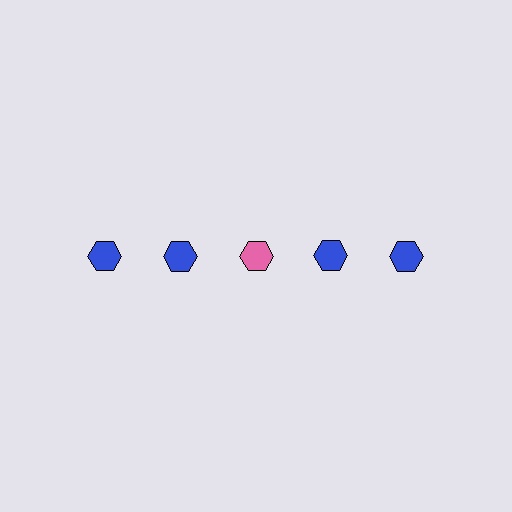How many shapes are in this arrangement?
There are 5 shapes arranged in a grid pattern.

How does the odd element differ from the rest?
It has a different color: pink instead of blue.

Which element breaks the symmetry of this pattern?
The pink hexagon in the top row, center column breaks the symmetry. All other shapes are blue hexagons.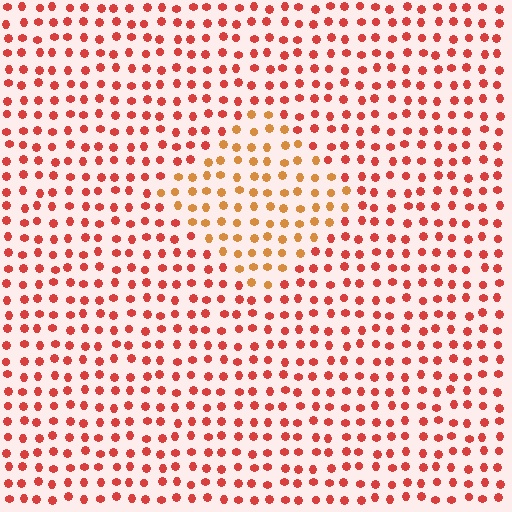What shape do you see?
I see a diamond.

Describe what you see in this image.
The image is filled with small red elements in a uniform arrangement. A diamond-shaped region is visible where the elements are tinted to a slightly different hue, forming a subtle color boundary.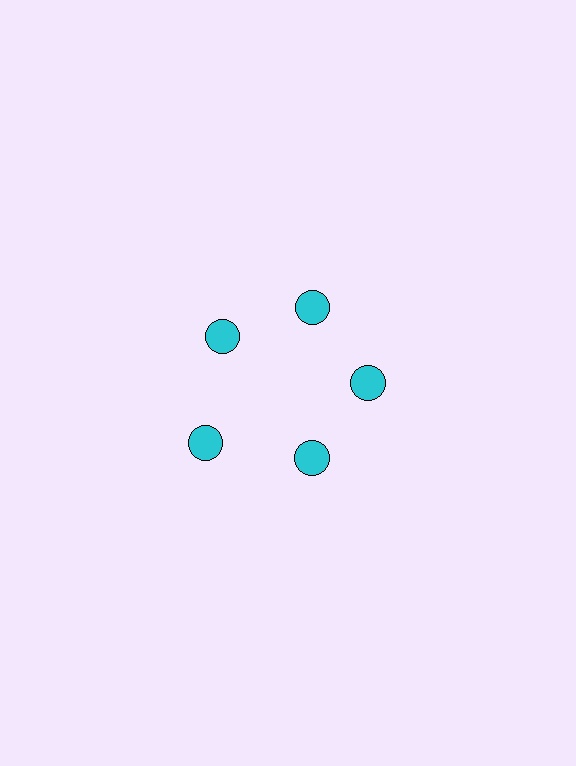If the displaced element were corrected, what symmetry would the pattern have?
It would have 5-fold rotational symmetry — the pattern would map onto itself every 72 degrees.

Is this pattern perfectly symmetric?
No. The 5 cyan circles are arranged in a ring, but one element near the 8 o'clock position is pushed outward from the center, breaking the 5-fold rotational symmetry.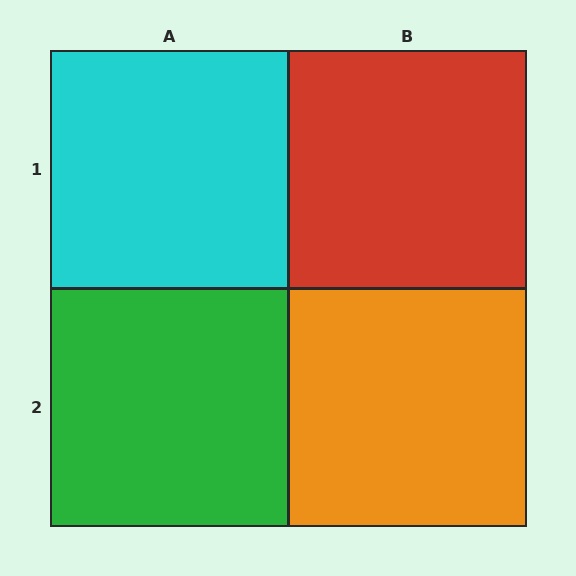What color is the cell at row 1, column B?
Red.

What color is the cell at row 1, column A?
Cyan.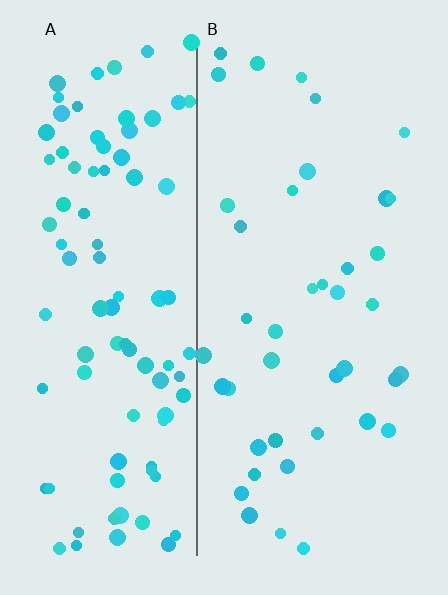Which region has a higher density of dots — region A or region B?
A (the left).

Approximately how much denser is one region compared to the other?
Approximately 2.4× — region A over region B.